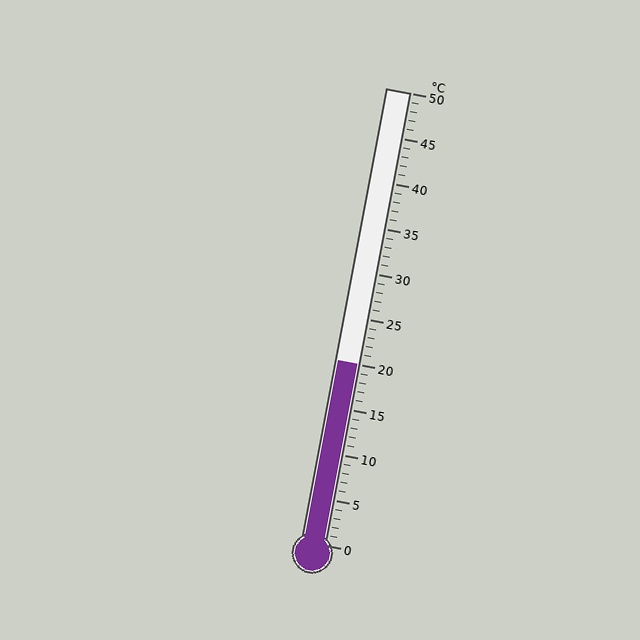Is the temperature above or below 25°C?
The temperature is below 25°C.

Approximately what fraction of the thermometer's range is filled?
The thermometer is filled to approximately 40% of its range.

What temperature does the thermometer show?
The thermometer shows approximately 20°C.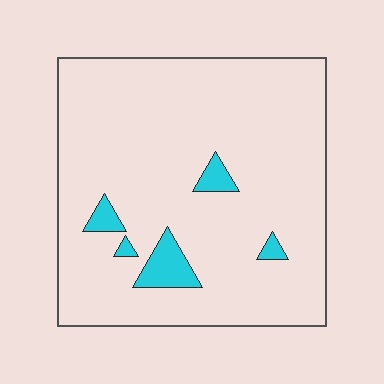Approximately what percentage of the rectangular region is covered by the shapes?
Approximately 5%.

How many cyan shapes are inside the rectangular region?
5.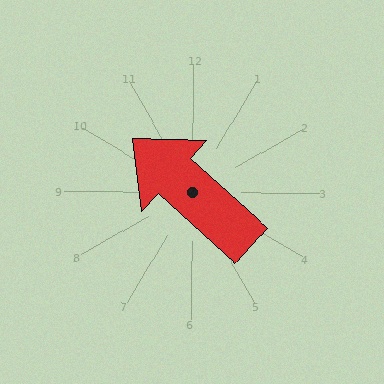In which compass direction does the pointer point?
Northwest.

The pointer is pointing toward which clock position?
Roughly 10 o'clock.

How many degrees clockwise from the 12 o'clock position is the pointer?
Approximately 312 degrees.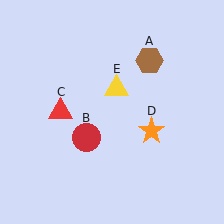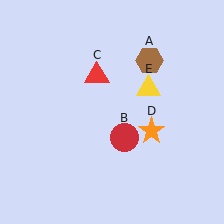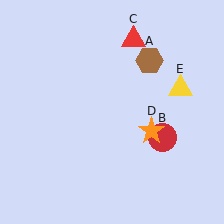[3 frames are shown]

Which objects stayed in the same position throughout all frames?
Brown hexagon (object A) and orange star (object D) remained stationary.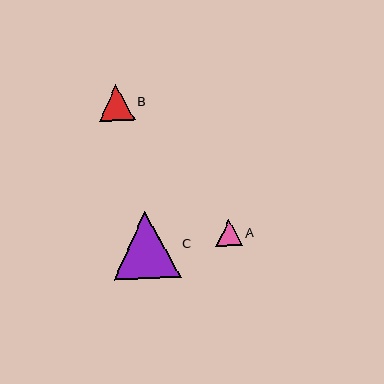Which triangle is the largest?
Triangle C is the largest with a size of approximately 67 pixels.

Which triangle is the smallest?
Triangle A is the smallest with a size of approximately 26 pixels.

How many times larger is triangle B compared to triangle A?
Triangle B is approximately 1.4 times the size of triangle A.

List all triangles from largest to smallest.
From largest to smallest: C, B, A.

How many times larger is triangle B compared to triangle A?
Triangle B is approximately 1.4 times the size of triangle A.